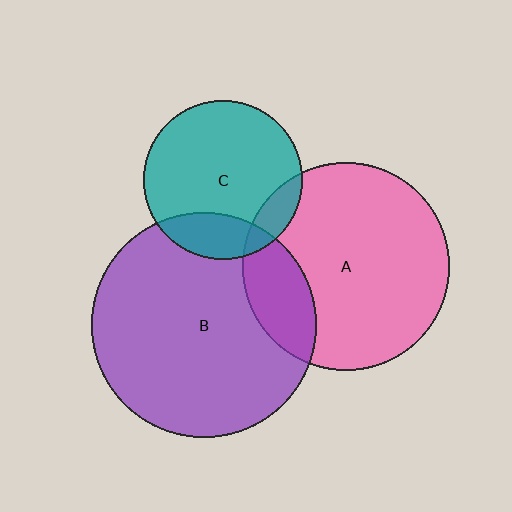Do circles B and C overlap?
Yes.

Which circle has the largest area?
Circle B (purple).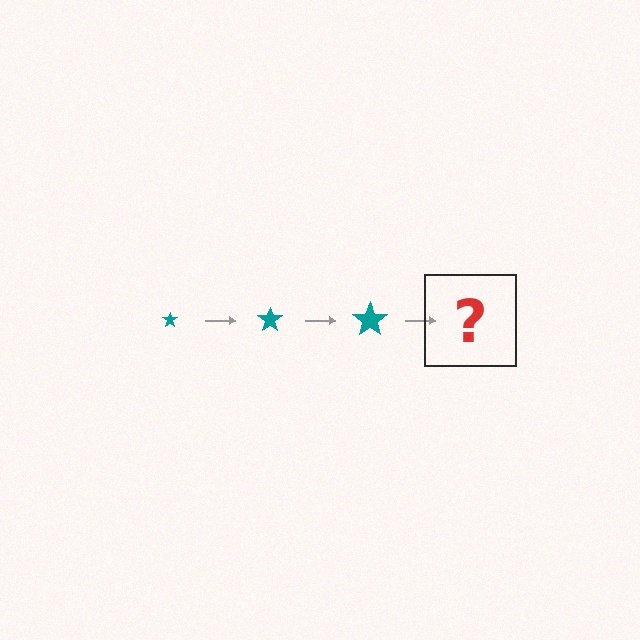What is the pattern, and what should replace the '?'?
The pattern is that the star gets progressively larger each step. The '?' should be a teal star, larger than the previous one.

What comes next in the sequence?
The next element should be a teal star, larger than the previous one.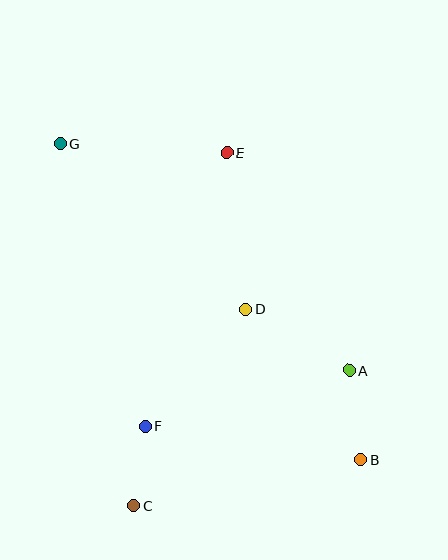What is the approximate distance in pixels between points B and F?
The distance between B and F is approximately 218 pixels.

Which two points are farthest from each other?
Points B and G are farthest from each other.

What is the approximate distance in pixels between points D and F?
The distance between D and F is approximately 153 pixels.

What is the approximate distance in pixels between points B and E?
The distance between B and E is approximately 334 pixels.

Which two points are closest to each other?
Points C and F are closest to each other.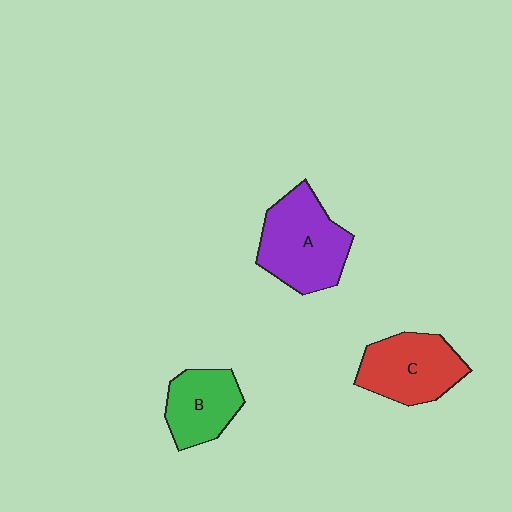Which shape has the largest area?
Shape A (purple).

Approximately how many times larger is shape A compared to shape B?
Approximately 1.5 times.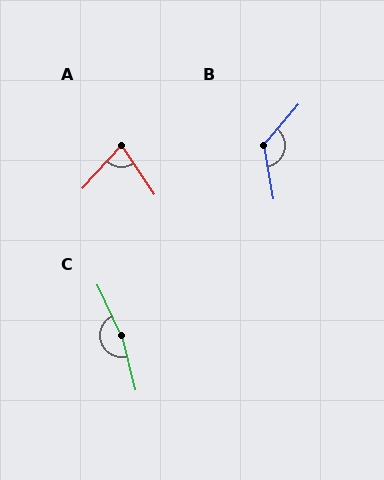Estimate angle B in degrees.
Approximately 129 degrees.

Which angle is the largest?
C, at approximately 169 degrees.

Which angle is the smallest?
A, at approximately 76 degrees.